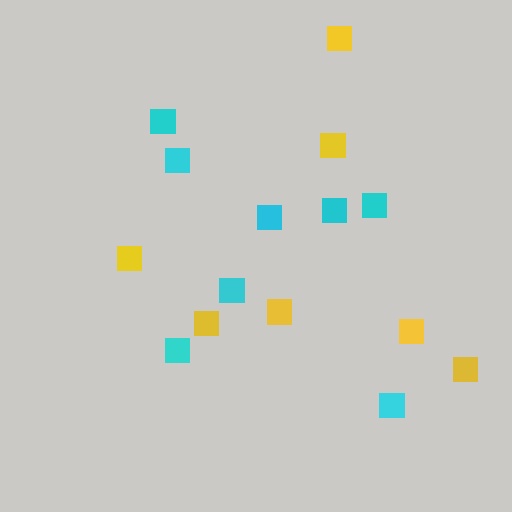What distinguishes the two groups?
There are 2 groups: one group of yellow squares (7) and one group of cyan squares (8).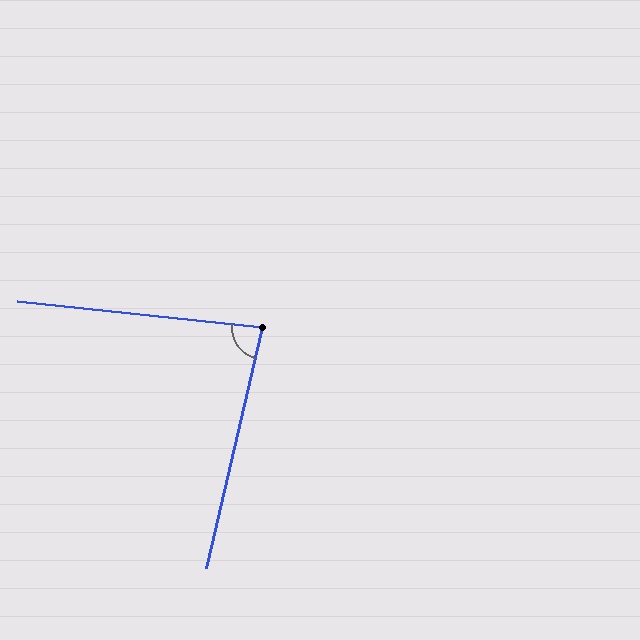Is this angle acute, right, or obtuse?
It is acute.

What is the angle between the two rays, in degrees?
Approximately 83 degrees.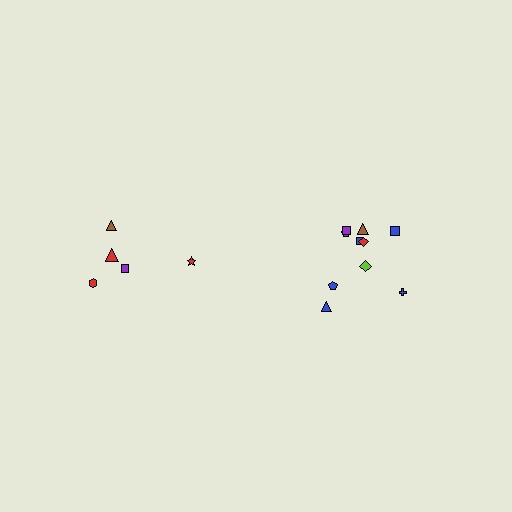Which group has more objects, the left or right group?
The right group.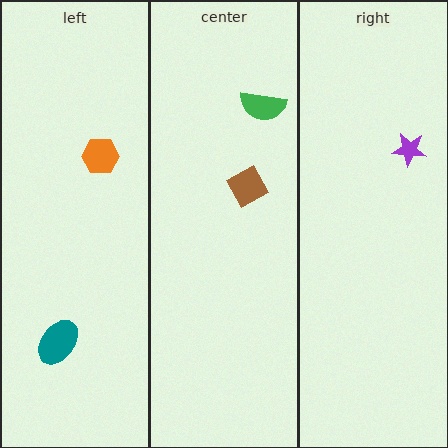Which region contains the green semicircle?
The center region.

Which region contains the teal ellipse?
The left region.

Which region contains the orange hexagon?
The left region.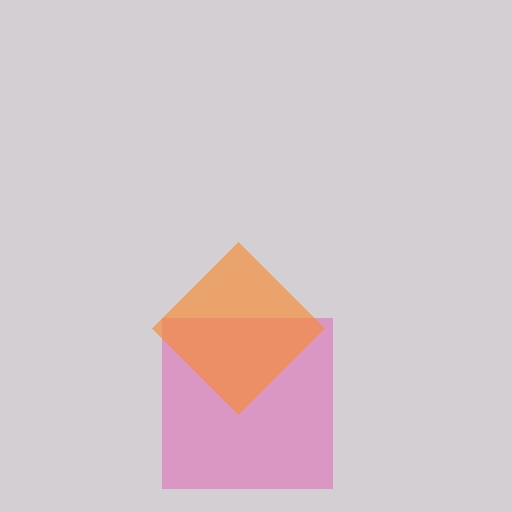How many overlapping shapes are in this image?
There are 2 overlapping shapes in the image.